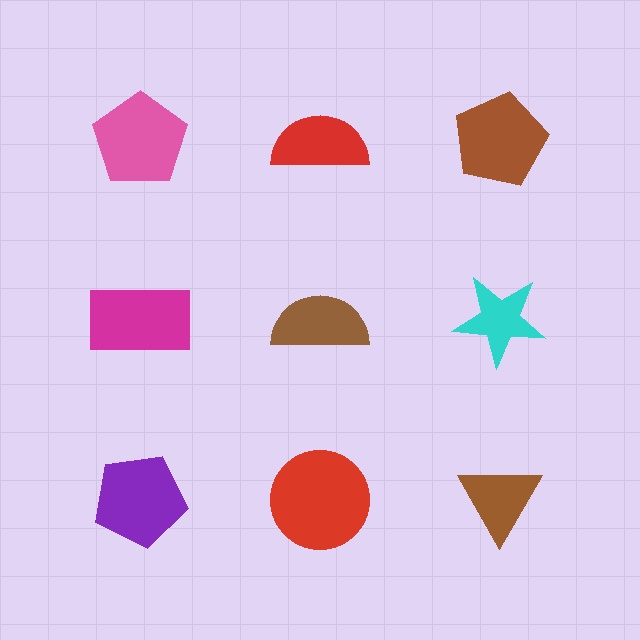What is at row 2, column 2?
A brown semicircle.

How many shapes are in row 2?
3 shapes.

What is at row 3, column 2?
A red circle.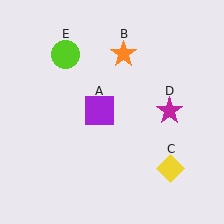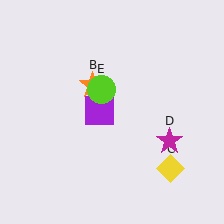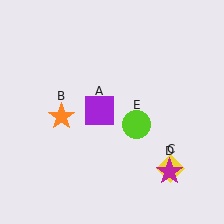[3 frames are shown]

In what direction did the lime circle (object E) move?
The lime circle (object E) moved down and to the right.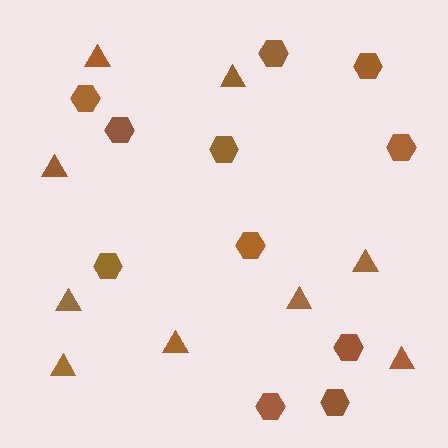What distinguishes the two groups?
There are 2 groups: one group of hexagons (11) and one group of triangles (9).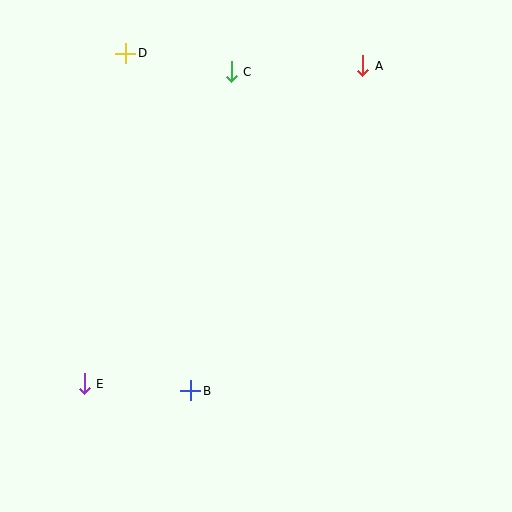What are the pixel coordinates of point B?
Point B is at (191, 391).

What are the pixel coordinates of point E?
Point E is at (84, 384).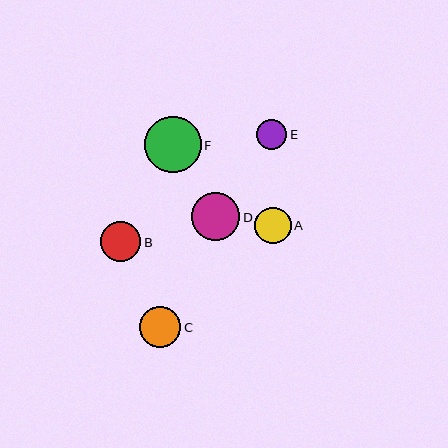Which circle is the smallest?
Circle E is the smallest with a size of approximately 30 pixels.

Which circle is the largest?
Circle F is the largest with a size of approximately 56 pixels.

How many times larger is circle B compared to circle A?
Circle B is approximately 1.1 times the size of circle A.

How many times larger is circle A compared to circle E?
Circle A is approximately 1.2 times the size of circle E.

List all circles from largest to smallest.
From largest to smallest: F, D, C, B, A, E.